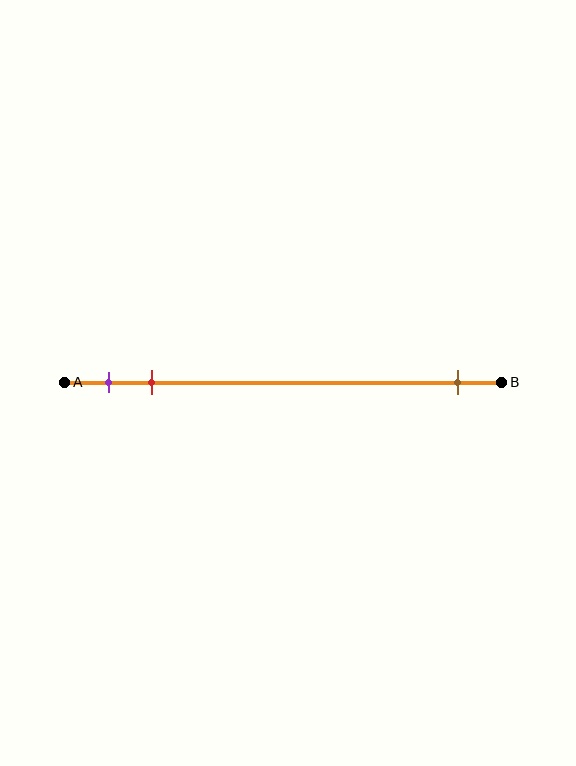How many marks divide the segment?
There are 3 marks dividing the segment.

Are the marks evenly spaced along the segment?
No, the marks are not evenly spaced.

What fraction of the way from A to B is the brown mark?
The brown mark is approximately 90% (0.9) of the way from A to B.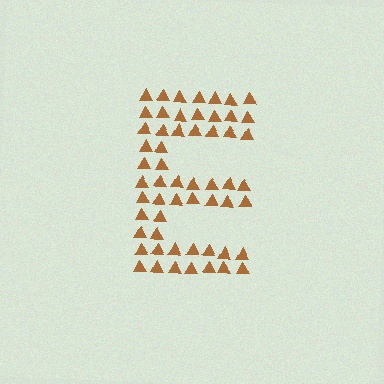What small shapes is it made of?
It is made of small triangles.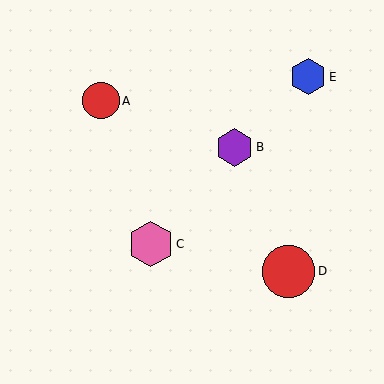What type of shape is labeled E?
Shape E is a blue hexagon.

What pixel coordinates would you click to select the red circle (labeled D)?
Click at (289, 271) to select the red circle D.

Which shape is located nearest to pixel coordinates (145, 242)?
The pink hexagon (labeled C) at (151, 244) is nearest to that location.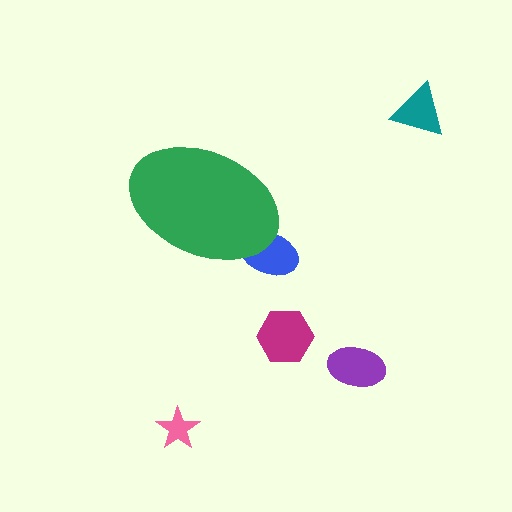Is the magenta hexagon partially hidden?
No, the magenta hexagon is fully visible.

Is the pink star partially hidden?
No, the pink star is fully visible.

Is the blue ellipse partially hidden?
Yes, the blue ellipse is partially hidden behind the green ellipse.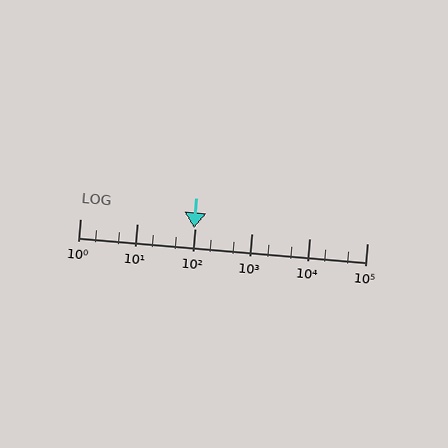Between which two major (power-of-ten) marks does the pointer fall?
The pointer is between 10 and 100.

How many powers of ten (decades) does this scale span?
The scale spans 5 decades, from 1 to 100000.